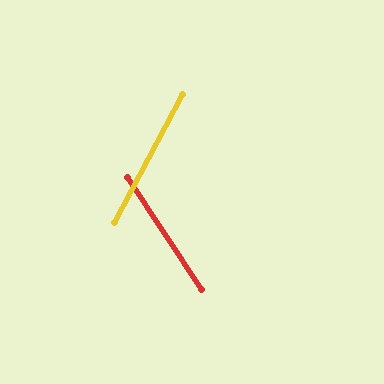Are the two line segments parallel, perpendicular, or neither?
Neither parallel nor perpendicular — they differ by about 61°.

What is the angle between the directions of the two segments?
Approximately 61 degrees.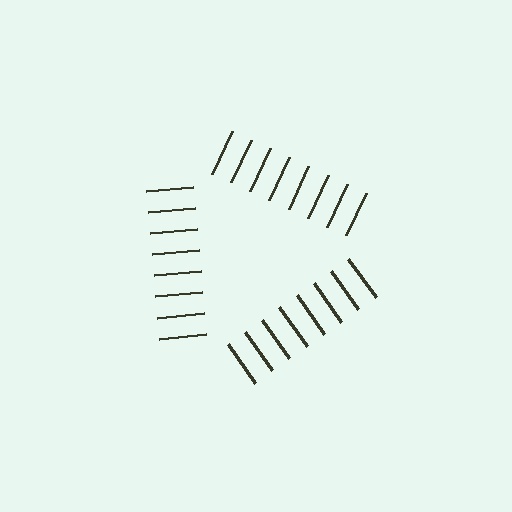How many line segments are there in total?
24 — 8 along each of the 3 edges.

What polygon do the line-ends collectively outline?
An illusory triangle — the line segments terminate on its edges but no continuous stroke is drawn.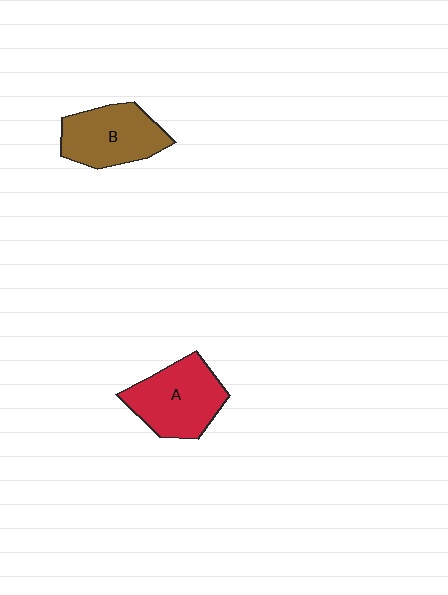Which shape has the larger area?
Shape A (red).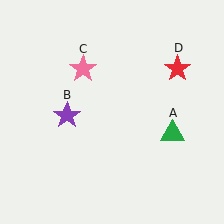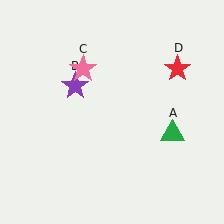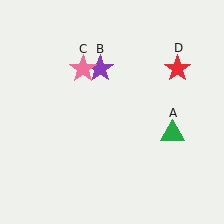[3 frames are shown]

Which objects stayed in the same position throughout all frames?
Green triangle (object A) and pink star (object C) and red star (object D) remained stationary.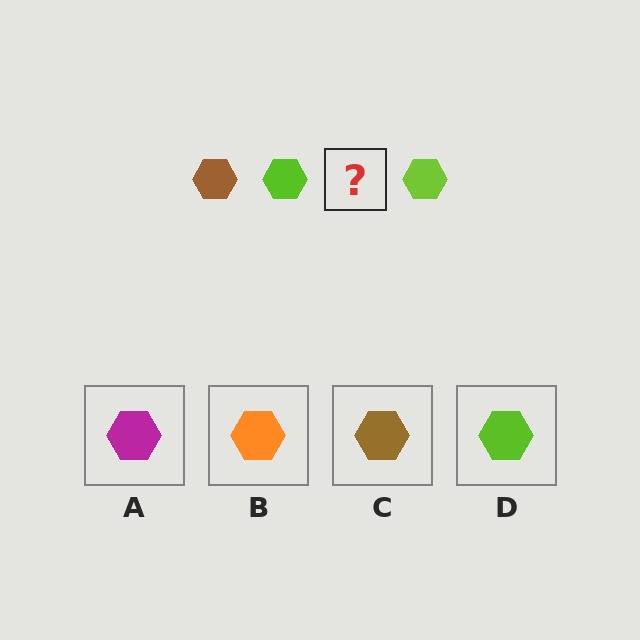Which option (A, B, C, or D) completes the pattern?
C.